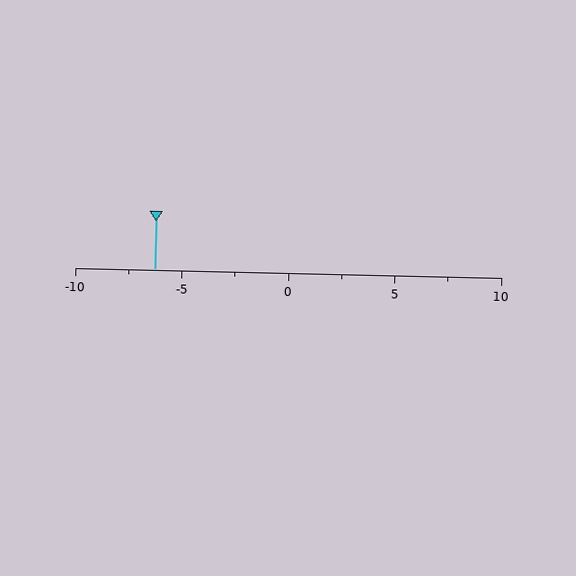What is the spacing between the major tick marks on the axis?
The major ticks are spaced 5 apart.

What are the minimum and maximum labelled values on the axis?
The axis runs from -10 to 10.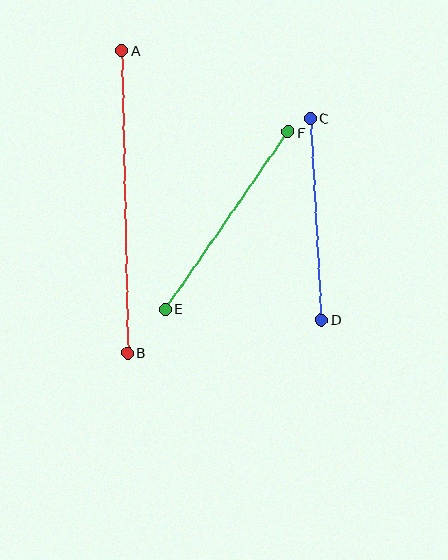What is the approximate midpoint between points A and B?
The midpoint is at approximately (125, 201) pixels.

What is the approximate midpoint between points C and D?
The midpoint is at approximately (316, 219) pixels.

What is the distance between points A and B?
The distance is approximately 302 pixels.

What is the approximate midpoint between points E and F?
The midpoint is at approximately (226, 221) pixels.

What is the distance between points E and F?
The distance is approximately 215 pixels.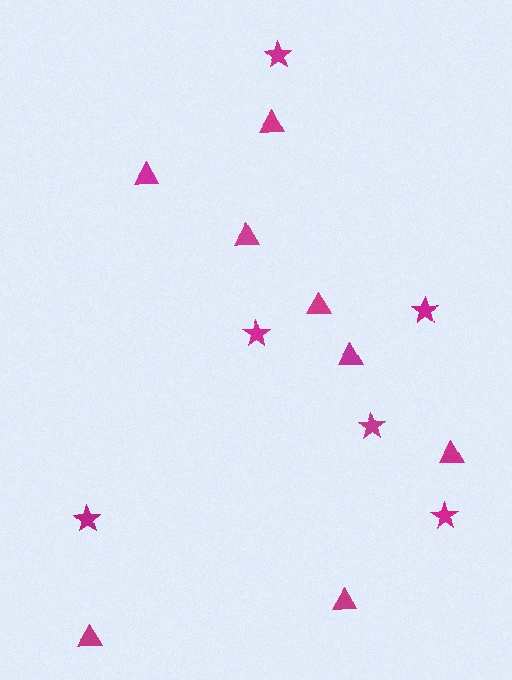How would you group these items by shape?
There are 2 groups: one group of triangles (8) and one group of stars (6).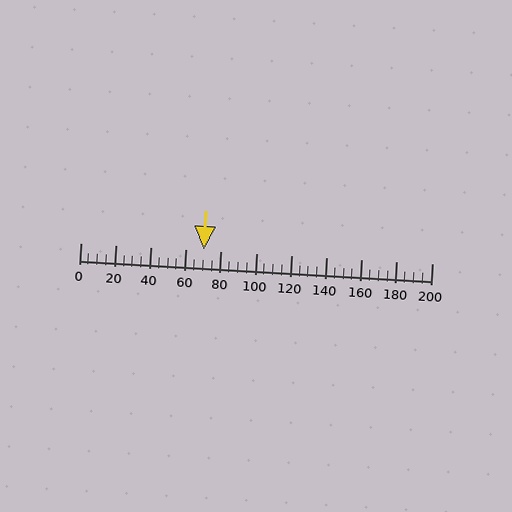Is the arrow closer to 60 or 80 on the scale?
The arrow is closer to 80.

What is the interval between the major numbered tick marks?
The major tick marks are spaced 20 units apart.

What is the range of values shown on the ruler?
The ruler shows values from 0 to 200.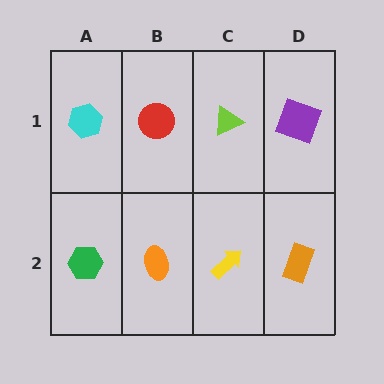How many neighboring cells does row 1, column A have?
2.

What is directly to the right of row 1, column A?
A red circle.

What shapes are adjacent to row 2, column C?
A lime triangle (row 1, column C), an orange ellipse (row 2, column B), an orange rectangle (row 2, column D).